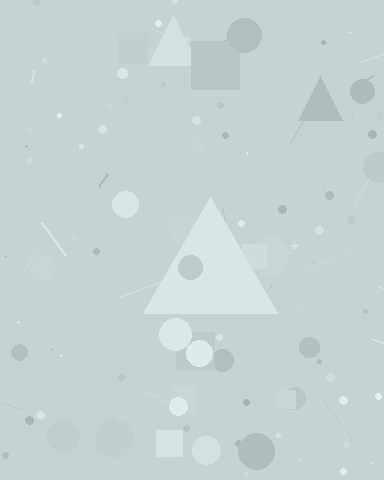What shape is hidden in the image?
A triangle is hidden in the image.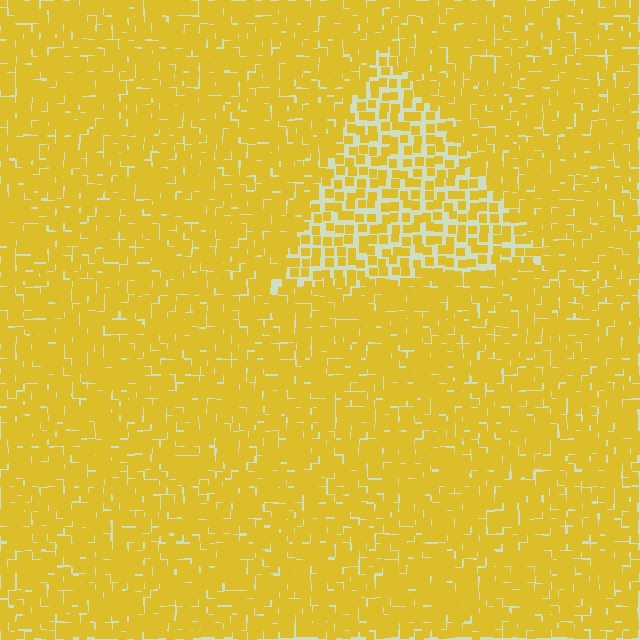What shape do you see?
I see a triangle.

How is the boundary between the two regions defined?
The boundary is defined by a change in element density (approximately 1.9x ratio). All elements are the same color, size, and shape.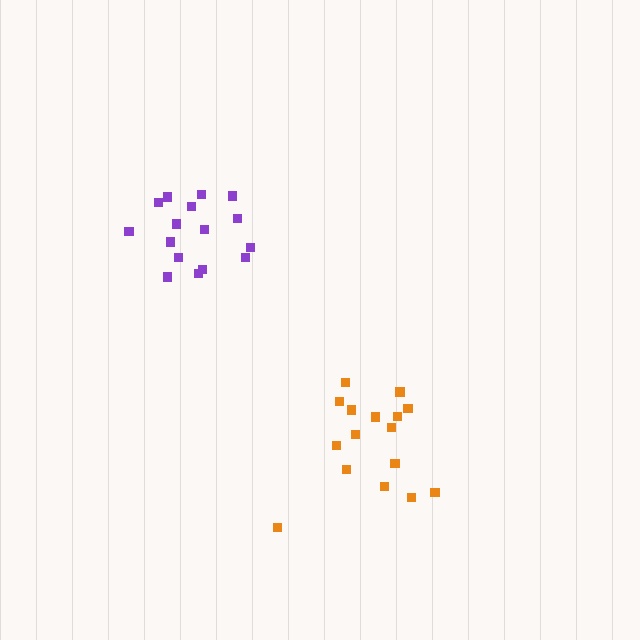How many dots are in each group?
Group 1: 16 dots, Group 2: 16 dots (32 total).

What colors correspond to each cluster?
The clusters are colored: purple, orange.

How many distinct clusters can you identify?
There are 2 distinct clusters.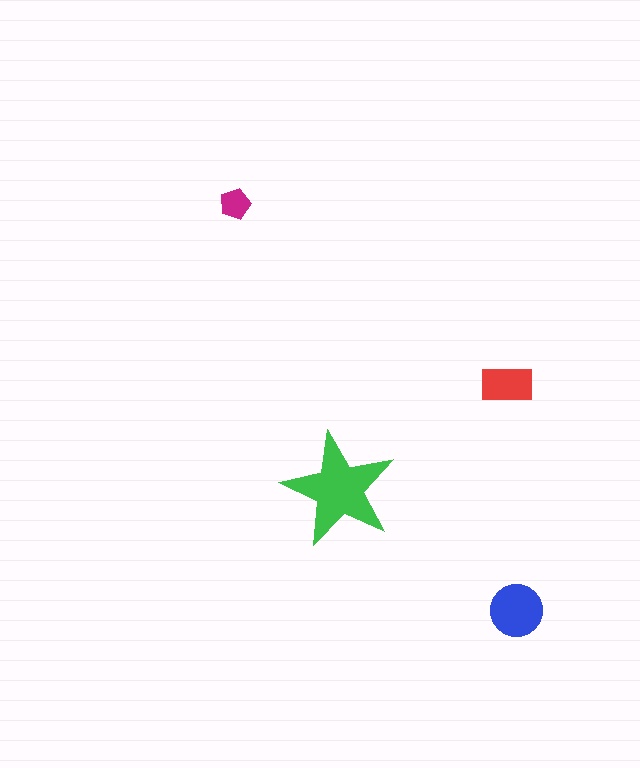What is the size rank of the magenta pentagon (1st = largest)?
4th.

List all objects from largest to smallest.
The green star, the blue circle, the red rectangle, the magenta pentagon.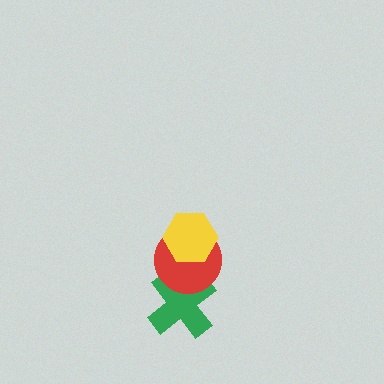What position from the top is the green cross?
The green cross is 3rd from the top.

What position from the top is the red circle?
The red circle is 2nd from the top.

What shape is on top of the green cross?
The red circle is on top of the green cross.